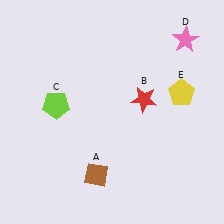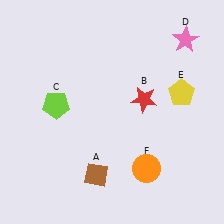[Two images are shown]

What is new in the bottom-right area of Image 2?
An orange circle (F) was added in the bottom-right area of Image 2.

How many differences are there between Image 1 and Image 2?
There is 1 difference between the two images.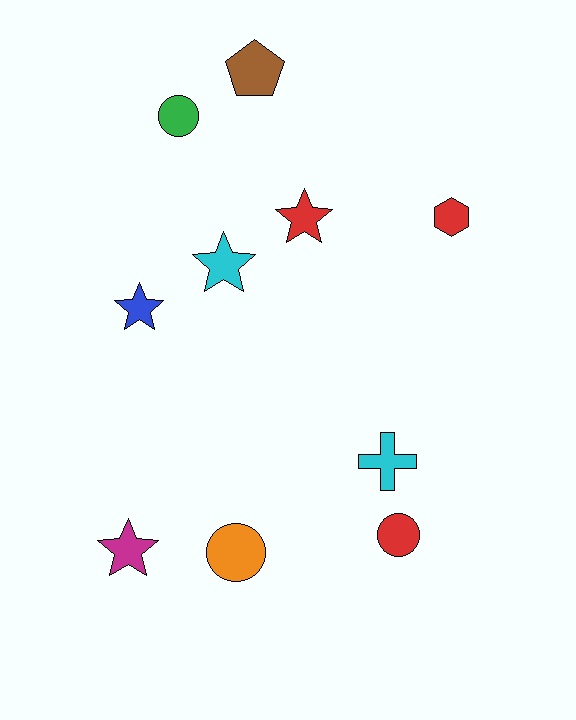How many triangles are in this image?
There are no triangles.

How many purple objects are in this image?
There are no purple objects.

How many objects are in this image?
There are 10 objects.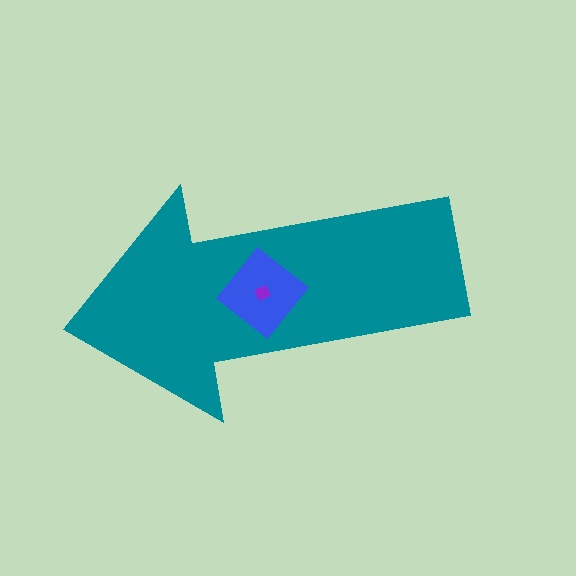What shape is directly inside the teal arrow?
The blue diamond.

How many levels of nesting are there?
3.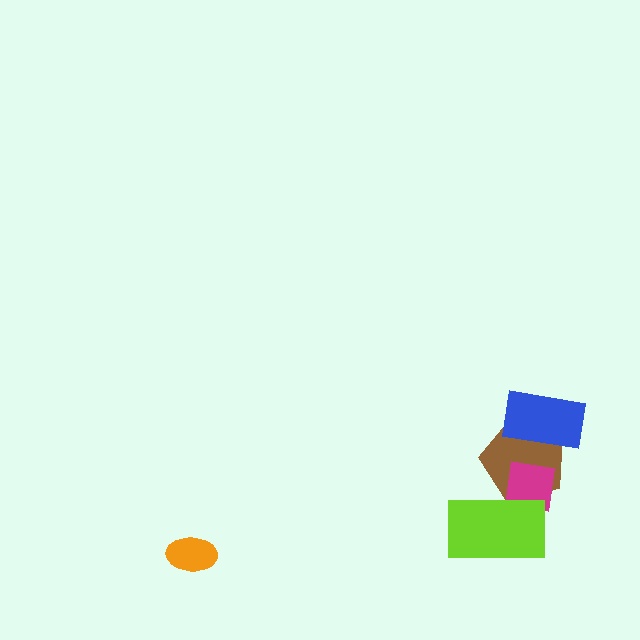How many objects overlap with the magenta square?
2 objects overlap with the magenta square.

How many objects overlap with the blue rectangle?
1 object overlaps with the blue rectangle.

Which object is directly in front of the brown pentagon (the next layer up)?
The magenta square is directly in front of the brown pentagon.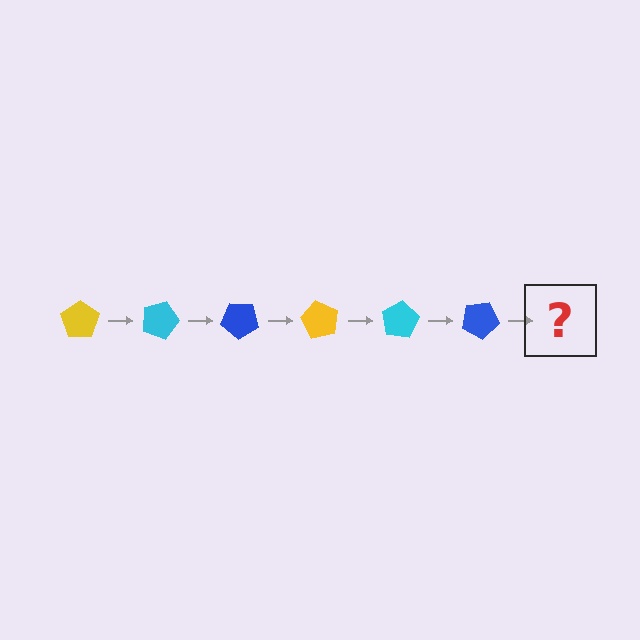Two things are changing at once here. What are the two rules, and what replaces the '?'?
The two rules are that it rotates 20 degrees each step and the color cycles through yellow, cyan, and blue. The '?' should be a yellow pentagon, rotated 120 degrees from the start.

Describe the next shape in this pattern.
It should be a yellow pentagon, rotated 120 degrees from the start.